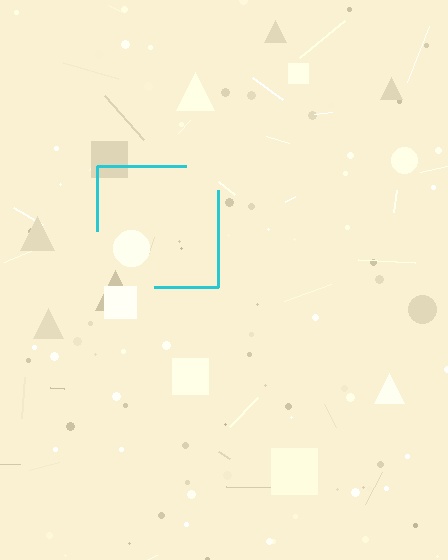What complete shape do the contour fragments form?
The contour fragments form a square.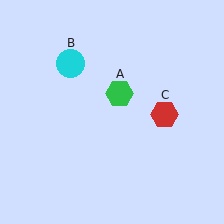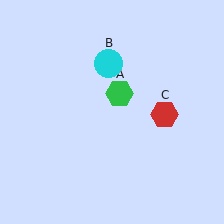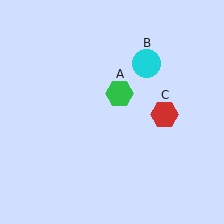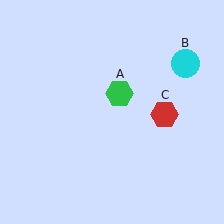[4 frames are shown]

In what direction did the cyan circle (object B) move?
The cyan circle (object B) moved right.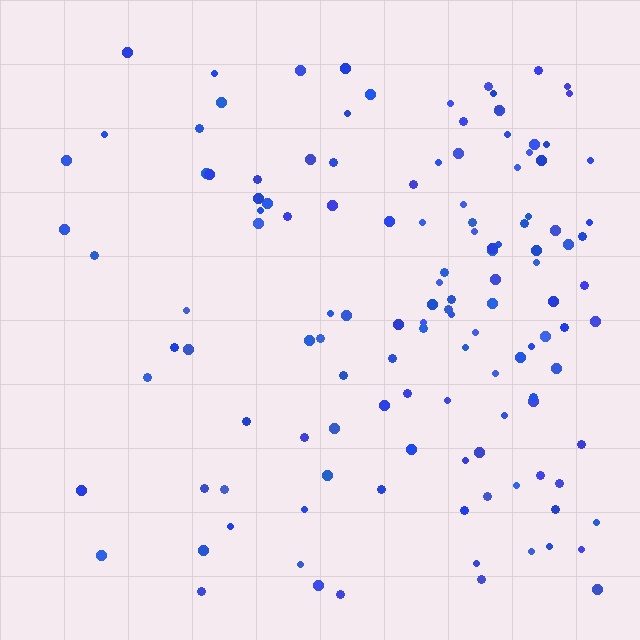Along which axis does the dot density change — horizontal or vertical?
Horizontal.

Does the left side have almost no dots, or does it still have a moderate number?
Still a moderate number, just noticeably fewer than the right.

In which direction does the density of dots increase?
From left to right, with the right side densest.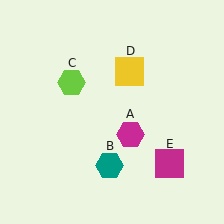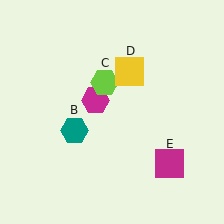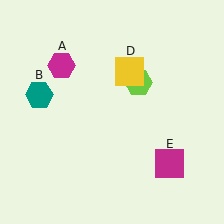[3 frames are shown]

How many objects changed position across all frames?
3 objects changed position: magenta hexagon (object A), teal hexagon (object B), lime hexagon (object C).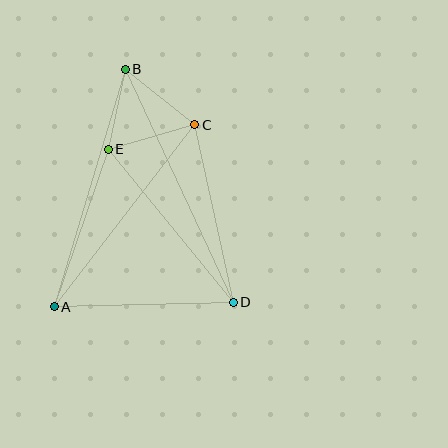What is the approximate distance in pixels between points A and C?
The distance between A and C is approximately 230 pixels.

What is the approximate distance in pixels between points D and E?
The distance between D and E is approximately 198 pixels.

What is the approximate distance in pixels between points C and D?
The distance between C and D is approximately 182 pixels.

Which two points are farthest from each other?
Points B and D are farthest from each other.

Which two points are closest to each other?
Points B and E are closest to each other.